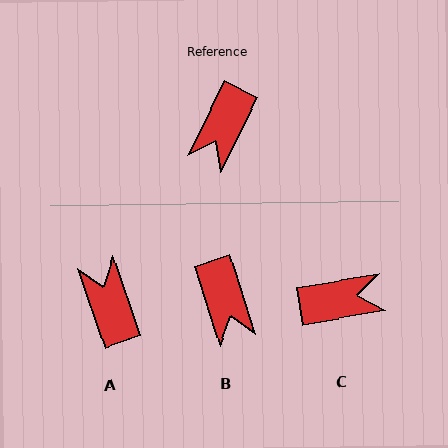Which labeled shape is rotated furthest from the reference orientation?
A, about 135 degrees away.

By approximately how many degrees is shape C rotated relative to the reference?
Approximately 126 degrees counter-clockwise.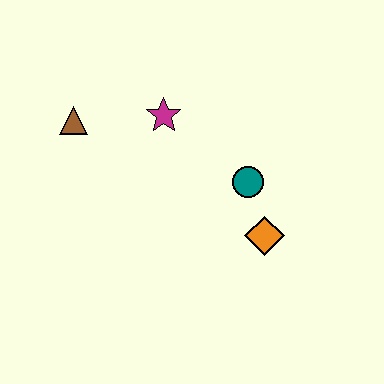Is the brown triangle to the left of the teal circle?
Yes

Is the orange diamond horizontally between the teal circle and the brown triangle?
No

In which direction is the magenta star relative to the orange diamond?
The magenta star is above the orange diamond.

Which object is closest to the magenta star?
The brown triangle is closest to the magenta star.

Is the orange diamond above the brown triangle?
No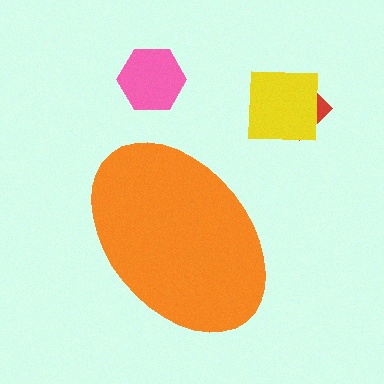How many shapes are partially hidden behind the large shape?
0 shapes are partially hidden.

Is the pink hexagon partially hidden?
No, the pink hexagon is fully visible.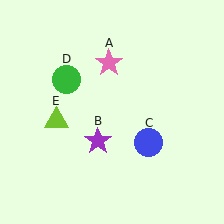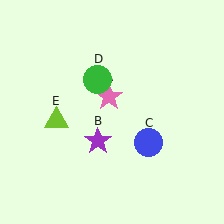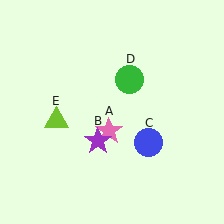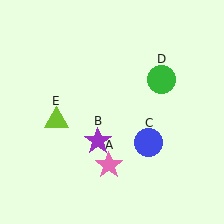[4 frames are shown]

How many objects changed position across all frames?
2 objects changed position: pink star (object A), green circle (object D).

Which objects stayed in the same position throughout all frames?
Purple star (object B) and blue circle (object C) and lime triangle (object E) remained stationary.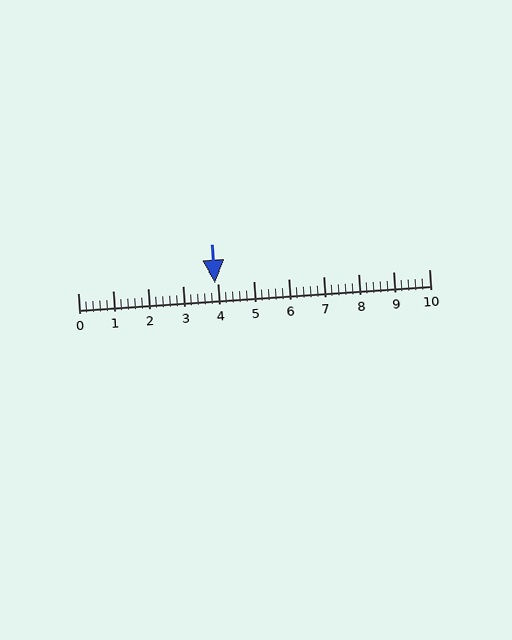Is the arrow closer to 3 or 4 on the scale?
The arrow is closer to 4.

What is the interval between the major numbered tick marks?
The major tick marks are spaced 1 units apart.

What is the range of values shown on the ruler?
The ruler shows values from 0 to 10.